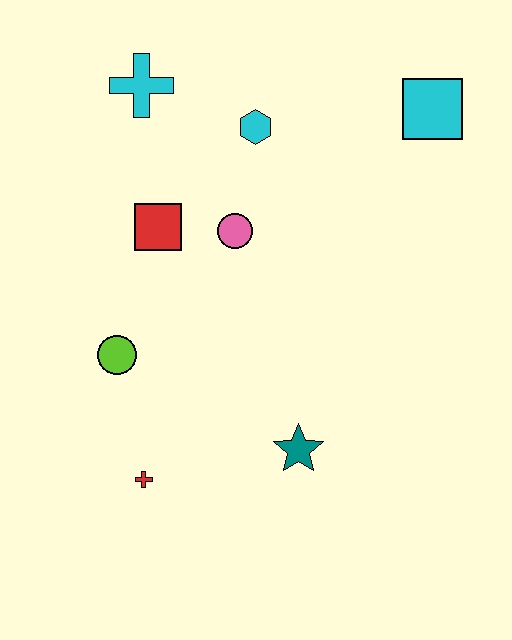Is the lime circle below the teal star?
No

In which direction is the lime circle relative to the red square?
The lime circle is below the red square.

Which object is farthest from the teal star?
The cyan cross is farthest from the teal star.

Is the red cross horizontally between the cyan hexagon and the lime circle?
Yes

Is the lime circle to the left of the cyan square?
Yes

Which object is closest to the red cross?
The lime circle is closest to the red cross.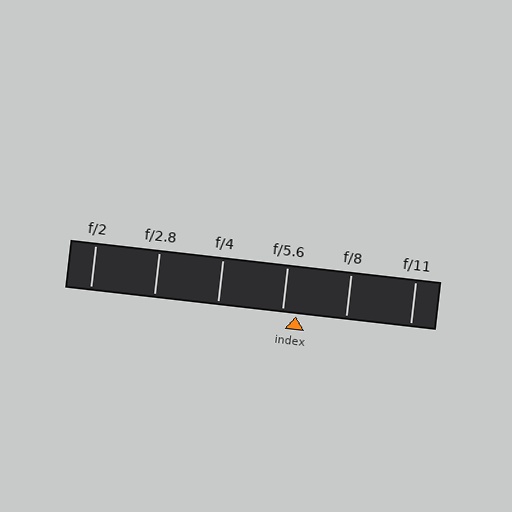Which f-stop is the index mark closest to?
The index mark is closest to f/5.6.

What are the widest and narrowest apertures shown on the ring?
The widest aperture shown is f/2 and the narrowest is f/11.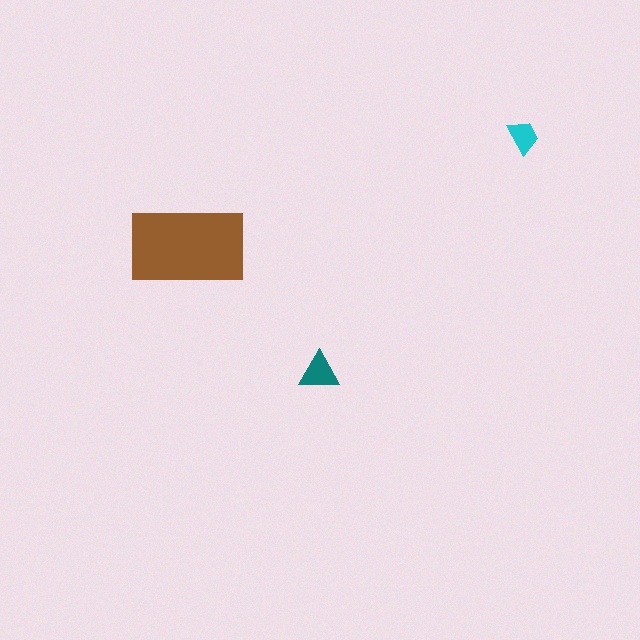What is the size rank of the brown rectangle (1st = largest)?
1st.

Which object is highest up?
The cyan trapezoid is topmost.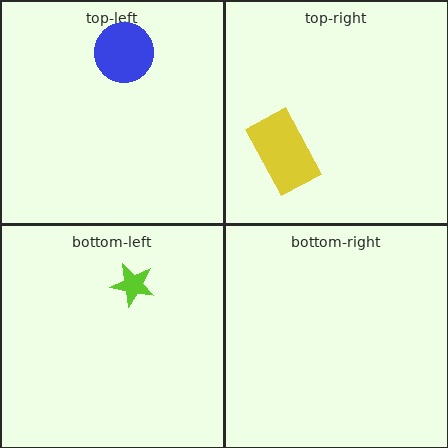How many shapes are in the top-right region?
1.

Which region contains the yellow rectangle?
The top-right region.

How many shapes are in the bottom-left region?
1.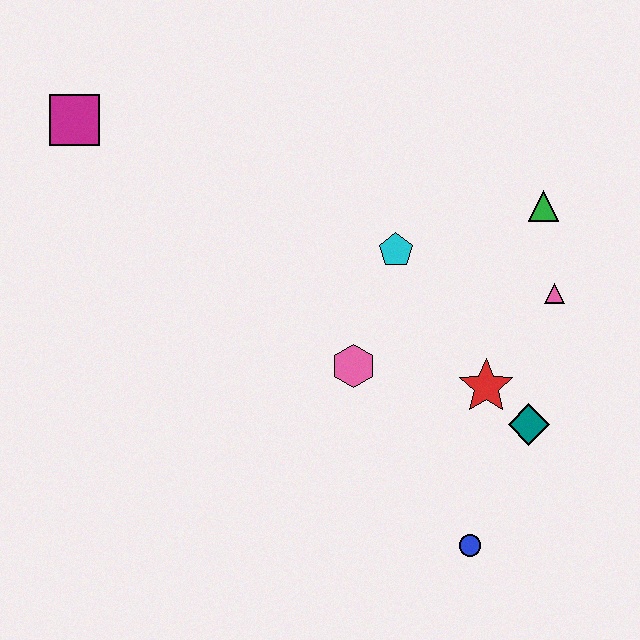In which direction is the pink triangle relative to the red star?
The pink triangle is above the red star.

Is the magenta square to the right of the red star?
No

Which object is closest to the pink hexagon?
The cyan pentagon is closest to the pink hexagon.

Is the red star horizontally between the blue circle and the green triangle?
Yes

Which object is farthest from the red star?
The magenta square is farthest from the red star.